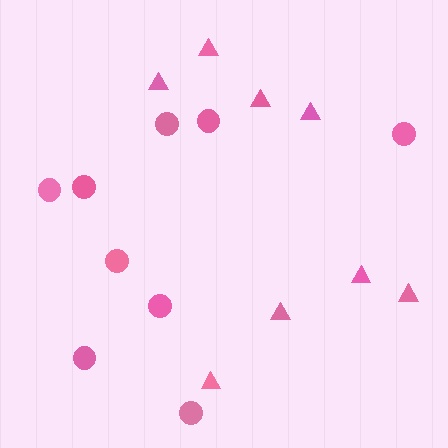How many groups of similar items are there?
There are 2 groups: one group of circles (9) and one group of triangles (8).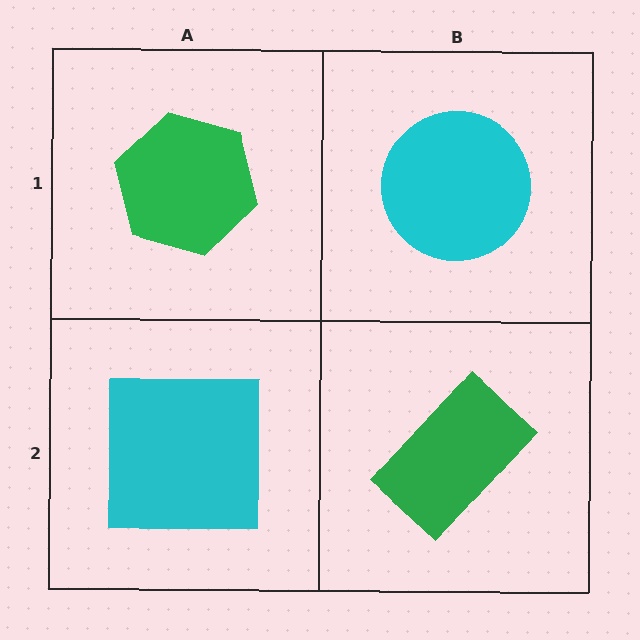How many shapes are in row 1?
2 shapes.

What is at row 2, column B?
A green rectangle.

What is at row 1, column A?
A green hexagon.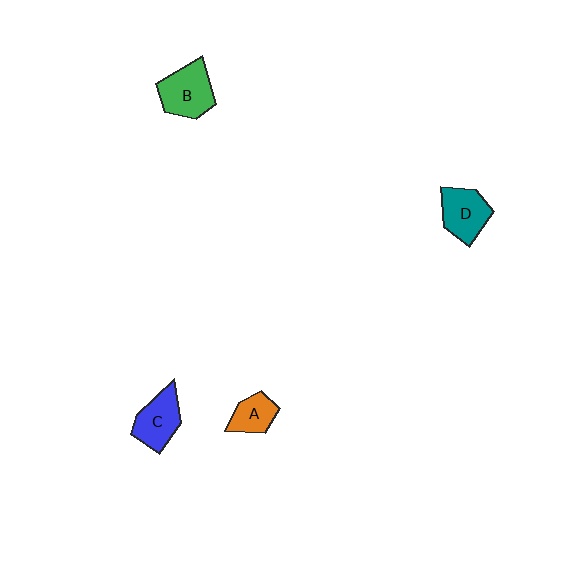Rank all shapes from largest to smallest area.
From largest to smallest: B (green), D (teal), C (blue), A (orange).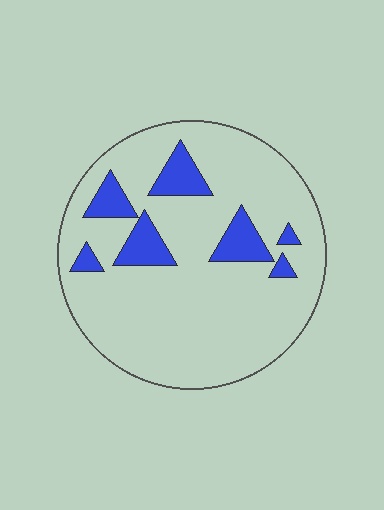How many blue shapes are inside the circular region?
7.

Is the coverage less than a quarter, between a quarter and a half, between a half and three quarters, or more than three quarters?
Less than a quarter.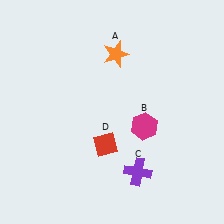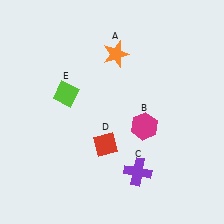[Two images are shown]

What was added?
A lime diamond (E) was added in Image 2.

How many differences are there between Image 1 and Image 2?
There is 1 difference between the two images.